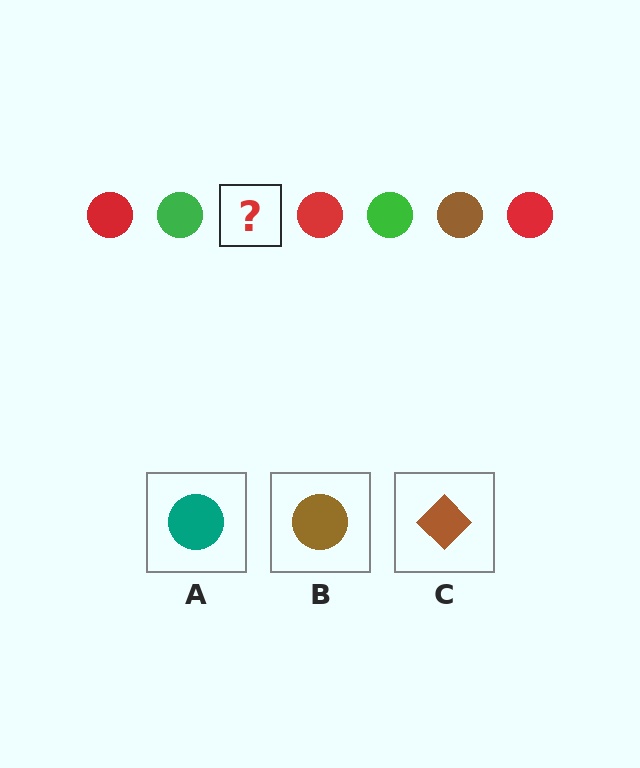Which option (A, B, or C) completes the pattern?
B.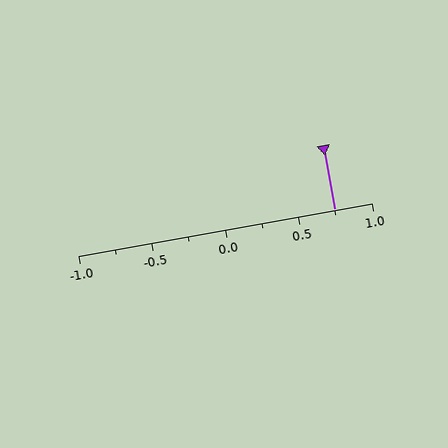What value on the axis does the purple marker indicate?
The marker indicates approximately 0.75.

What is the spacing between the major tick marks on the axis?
The major ticks are spaced 0.5 apart.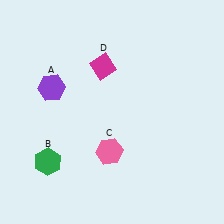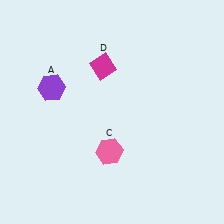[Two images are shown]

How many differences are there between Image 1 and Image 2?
There is 1 difference between the two images.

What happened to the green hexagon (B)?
The green hexagon (B) was removed in Image 2. It was in the bottom-left area of Image 1.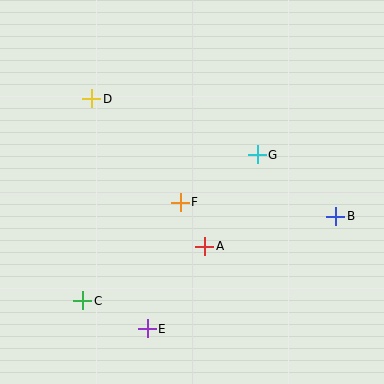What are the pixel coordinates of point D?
Point D is at (92, 99).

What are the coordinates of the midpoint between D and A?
The midpoint between D and A is at (148, 172).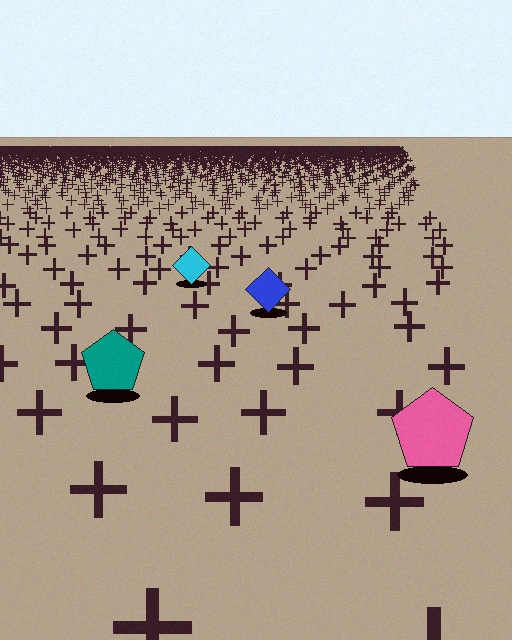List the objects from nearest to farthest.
From nearest to farthest: the pink pentagon, the teal pentagon, the blue diamond, the cyan diamond.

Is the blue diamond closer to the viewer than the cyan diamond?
Yes. The blue diamond is closer — you can tell from the texture gradient: the ground texture is coarser near it.